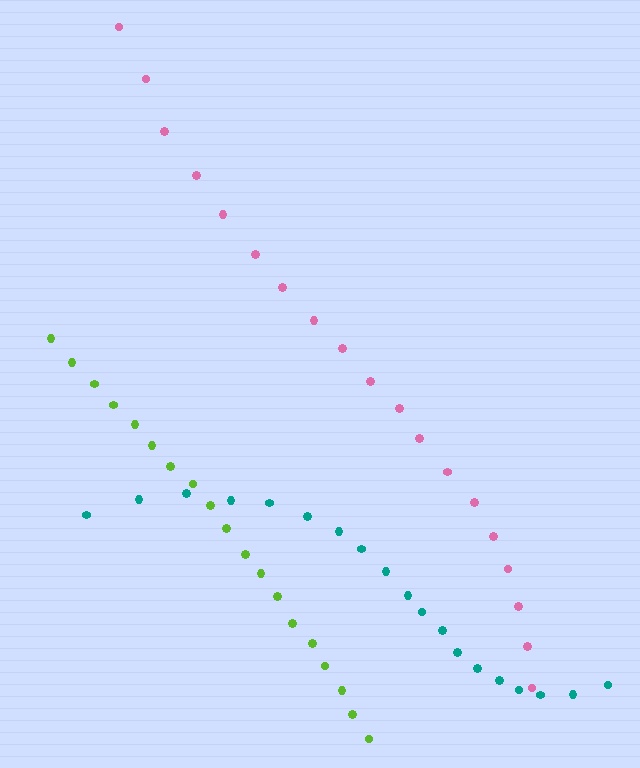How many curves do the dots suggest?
There are 3 distinct paths.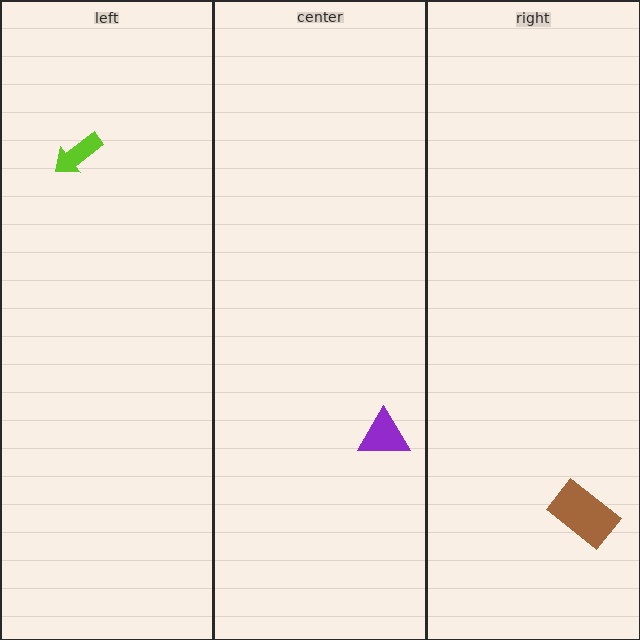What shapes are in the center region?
The purple triangle.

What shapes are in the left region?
The lime arrow.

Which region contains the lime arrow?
The left region.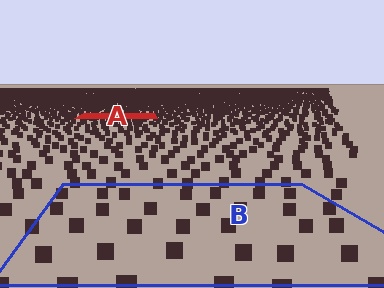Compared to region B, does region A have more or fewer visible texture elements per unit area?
Region A has more texture elements per unit area — they are packed more densely because it is farther away.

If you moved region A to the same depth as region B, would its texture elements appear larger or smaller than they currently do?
They would appear larger. At a closer depth, the same texture elements are projected at a bigger on-screen size.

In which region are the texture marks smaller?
The texture marks are smaller in region A, because it is farther away.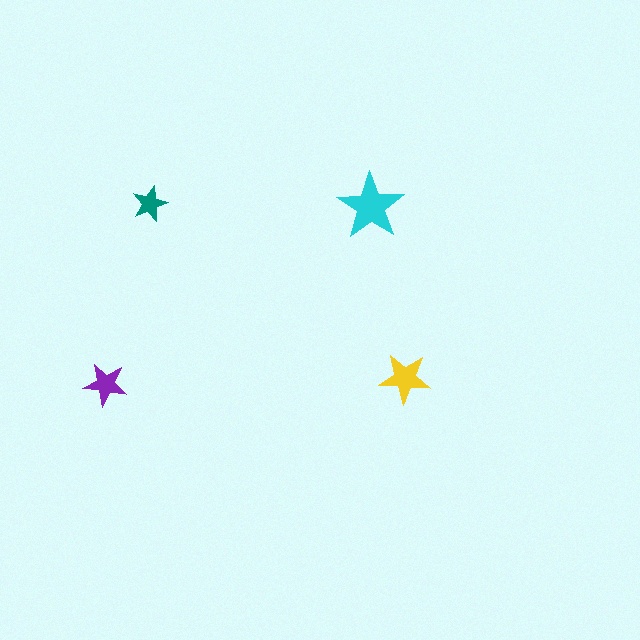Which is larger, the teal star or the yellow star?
The yellow one.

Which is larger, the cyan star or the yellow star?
The cyan one.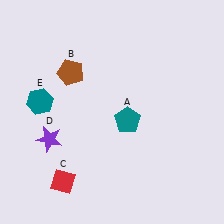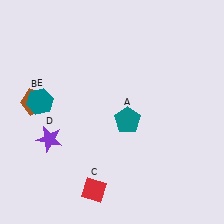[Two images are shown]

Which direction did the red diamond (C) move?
The red diamond (C) moved right.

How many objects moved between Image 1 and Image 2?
2 objects moved between the two images.